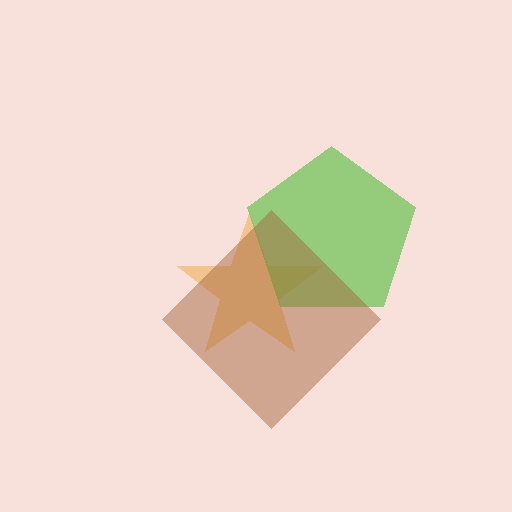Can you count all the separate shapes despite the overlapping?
Yes, there are 3 separate shapes.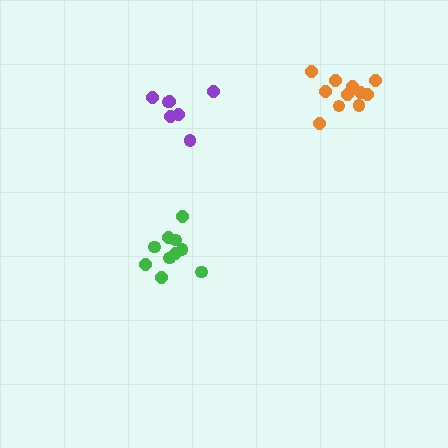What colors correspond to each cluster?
The clusters are colored: green, orange, purple.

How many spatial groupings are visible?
There are 3 spatial groupings.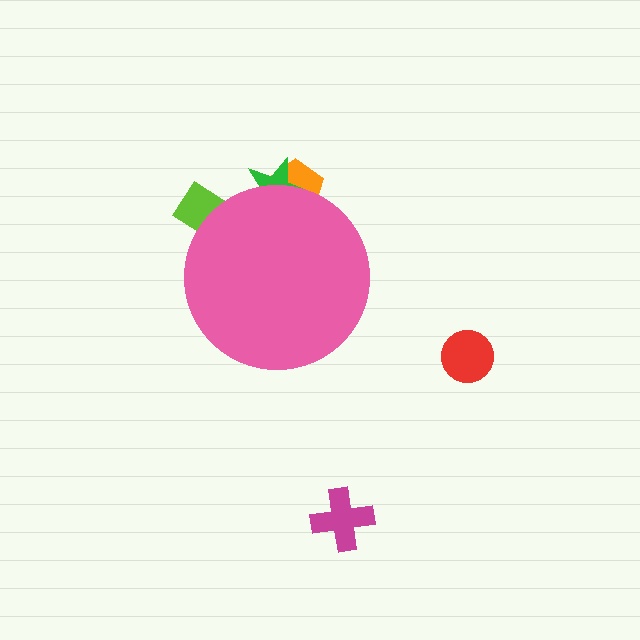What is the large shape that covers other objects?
A pink circle.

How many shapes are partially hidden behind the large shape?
3 shapes are partially hidden.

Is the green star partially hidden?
Yes, the green star is partially hidden behind the pink circle.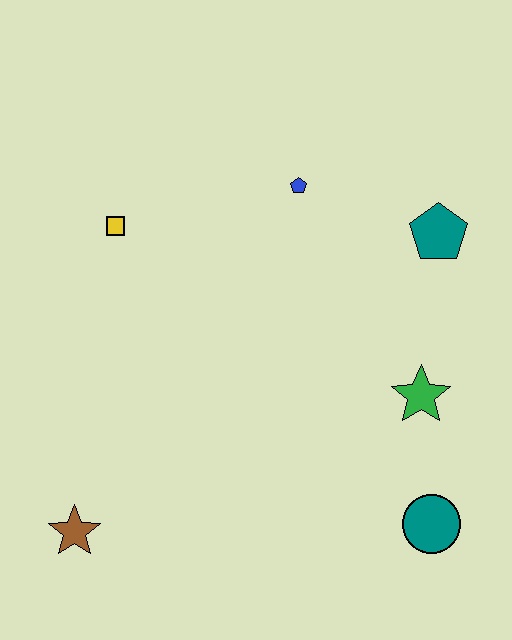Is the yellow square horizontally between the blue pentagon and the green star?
No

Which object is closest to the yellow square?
The blue pentagon is closest to the yellow square.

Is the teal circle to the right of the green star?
Yes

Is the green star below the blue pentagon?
Yes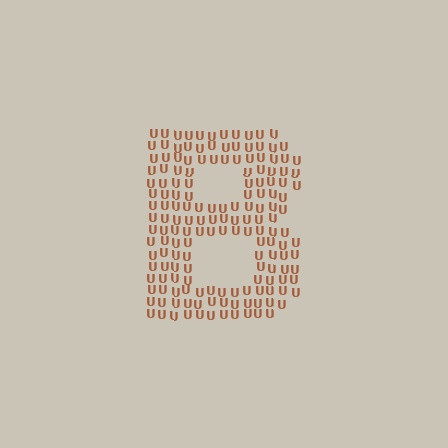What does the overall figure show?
The overall figure shows the letter B.